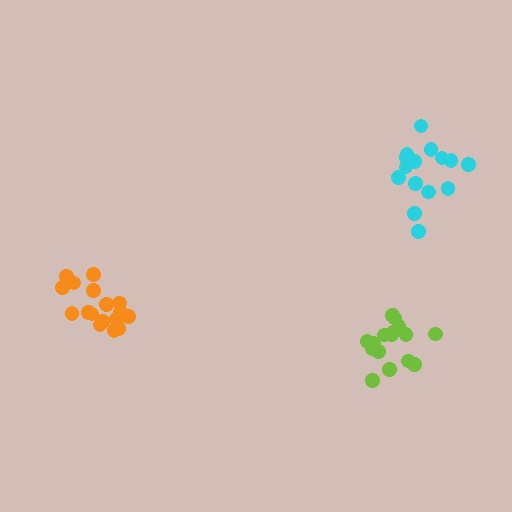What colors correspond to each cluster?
The clusters are colored: orange, lime, cyan.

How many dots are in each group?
Group 1: 17 dots, Group 2: 17 dots, Group 3: 15 dots (49 total).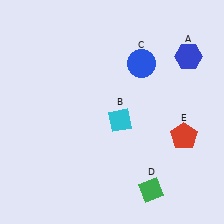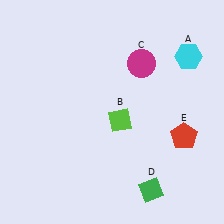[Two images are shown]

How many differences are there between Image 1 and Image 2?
There are 3 differences between the two images.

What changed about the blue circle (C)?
In Image 1, C is blue. In Image 2, it changed to magenta.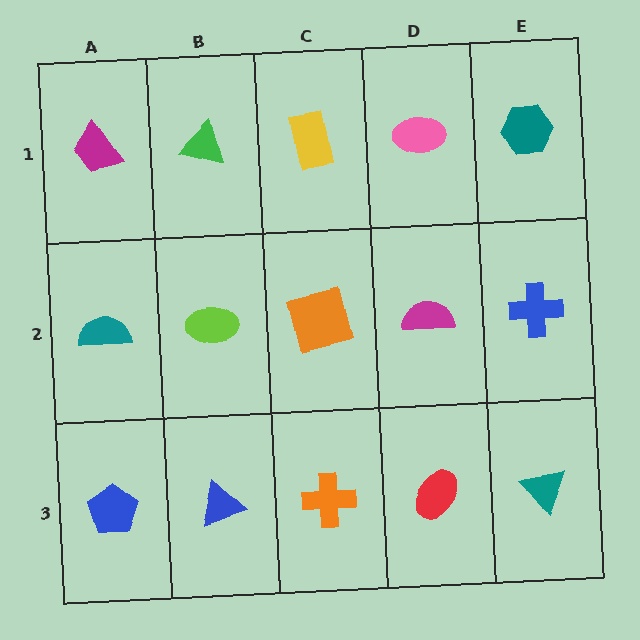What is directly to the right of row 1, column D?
A teal hexagon.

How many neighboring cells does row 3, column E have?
2.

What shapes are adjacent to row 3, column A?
A teal semicircle (row 2, column A), a blue triangle (row 3, column B).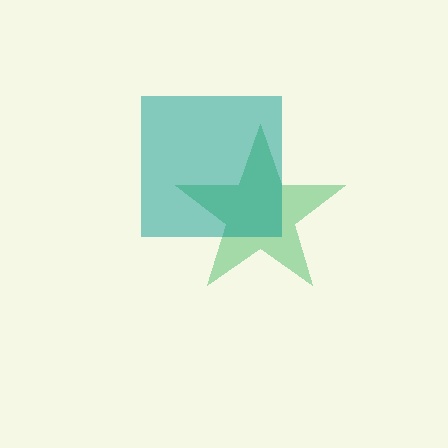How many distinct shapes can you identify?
There are 2 distinct shapes: a green star, a teal square.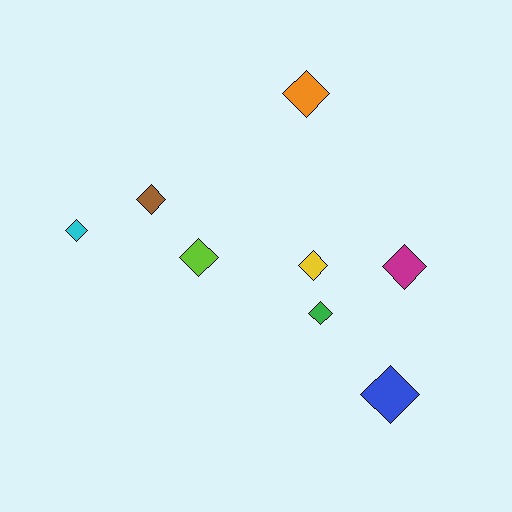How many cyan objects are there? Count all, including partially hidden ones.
There is 1 cyan object.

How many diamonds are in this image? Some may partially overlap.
There are 8 diamonds.